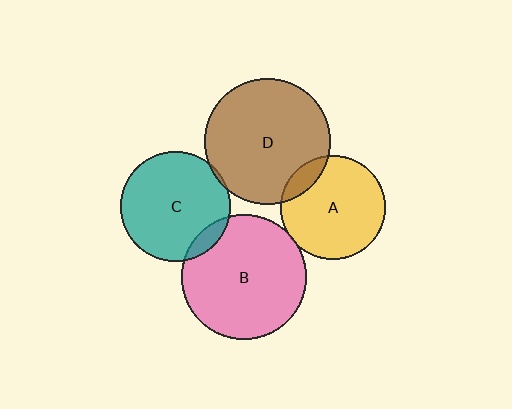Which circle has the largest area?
Circle D (brown).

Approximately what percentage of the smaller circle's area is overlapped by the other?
Approximately 5%.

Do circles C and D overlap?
Yes.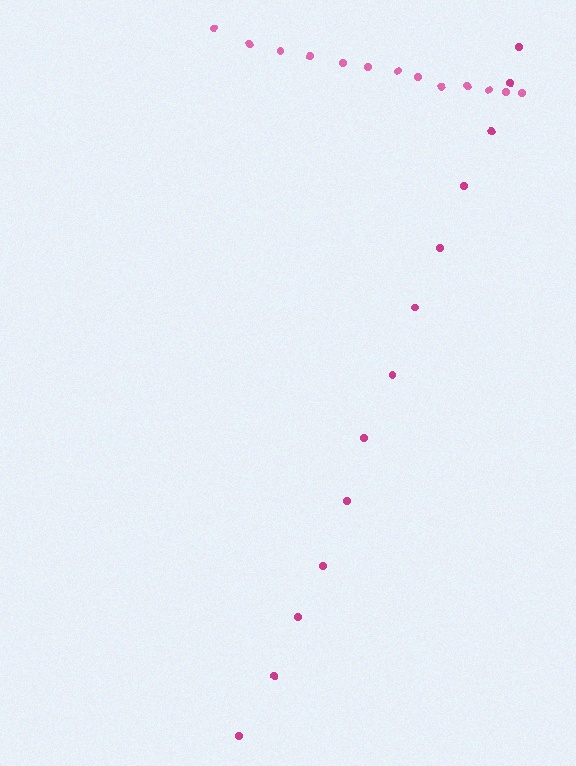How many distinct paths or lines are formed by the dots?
There are 2 distinct paths.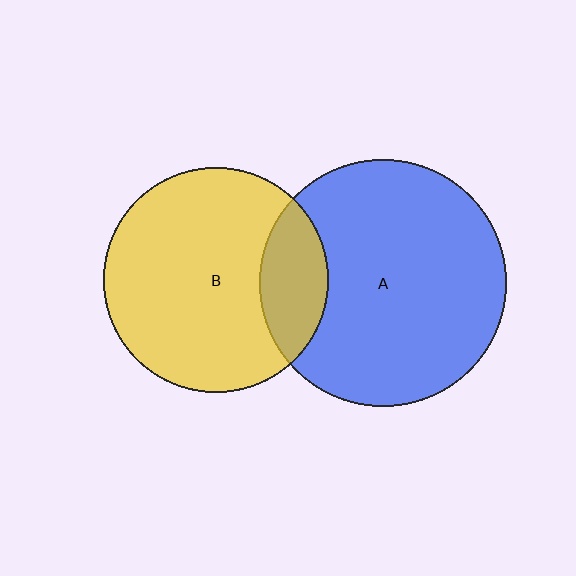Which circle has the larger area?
Circle A (blue).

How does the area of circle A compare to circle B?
Approximately 1.2 times.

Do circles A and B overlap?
Yes.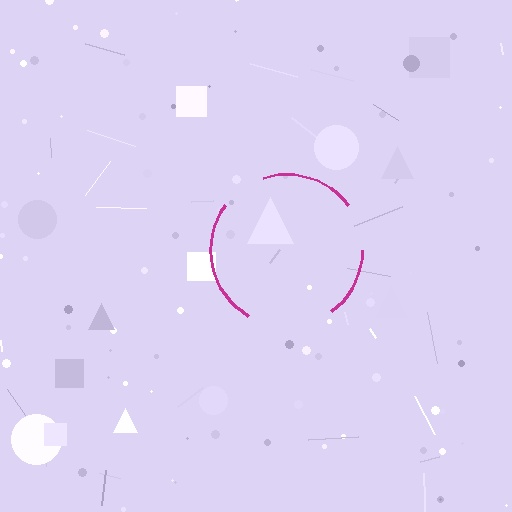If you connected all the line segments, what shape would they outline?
They would outline a circle.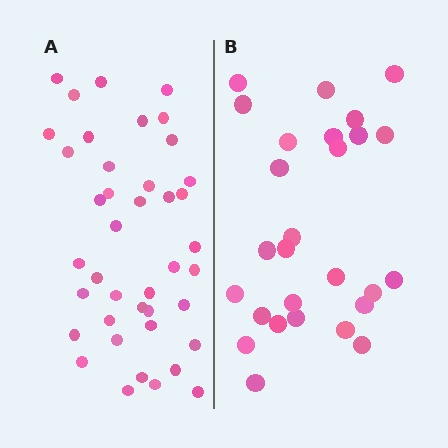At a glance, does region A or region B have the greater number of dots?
Region A (the left region) has more dots.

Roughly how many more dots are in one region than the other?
Region A has approximately 15 more dots than region B.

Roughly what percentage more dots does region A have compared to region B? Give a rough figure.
About 50% more.